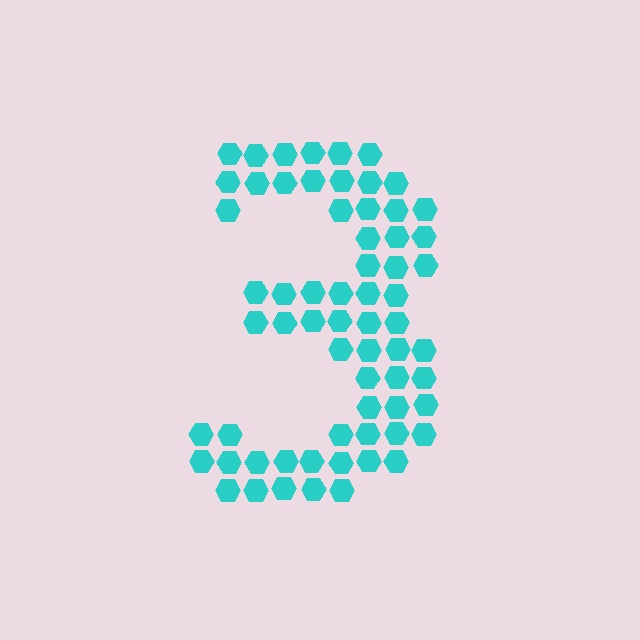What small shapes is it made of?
It is made of small hexagons.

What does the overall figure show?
The overall figure shows the digit 3.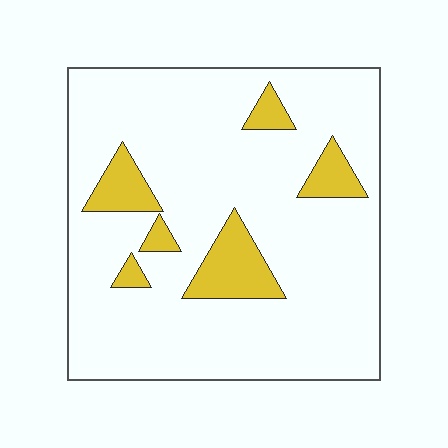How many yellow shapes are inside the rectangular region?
6.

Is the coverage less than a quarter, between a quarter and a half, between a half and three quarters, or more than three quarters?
Less than a quarter.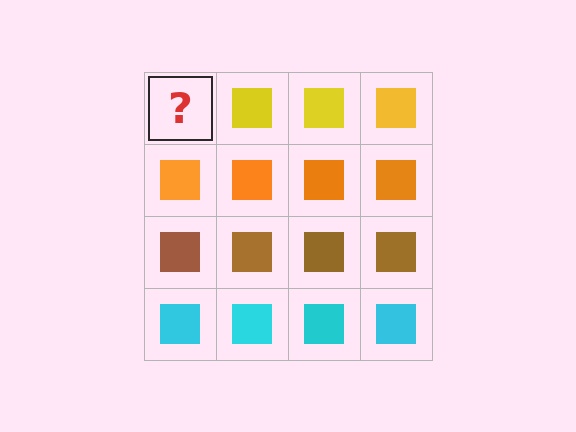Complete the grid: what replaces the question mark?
The question mark should be replaced with a yellow square.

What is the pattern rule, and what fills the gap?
The rule is that each row has a consistent color. The gap should be filled with a yellow square.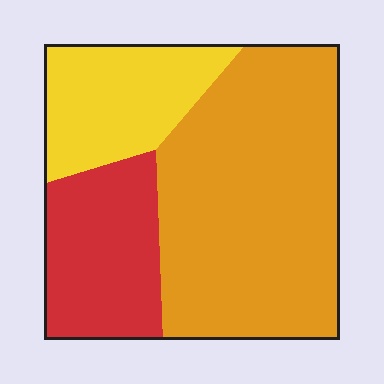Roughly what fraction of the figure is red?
Red covers around 25% of the figure.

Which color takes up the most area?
Orange, at roughly 55%.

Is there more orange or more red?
Orange.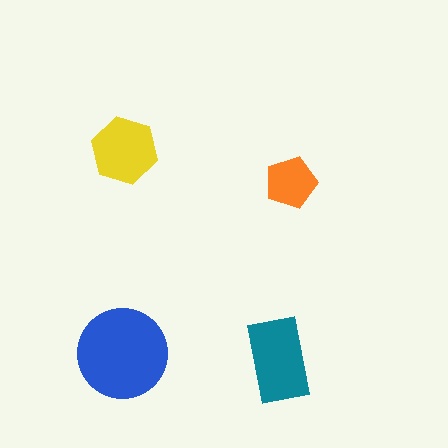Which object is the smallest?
The orange pentagon.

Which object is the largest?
The blue circle.